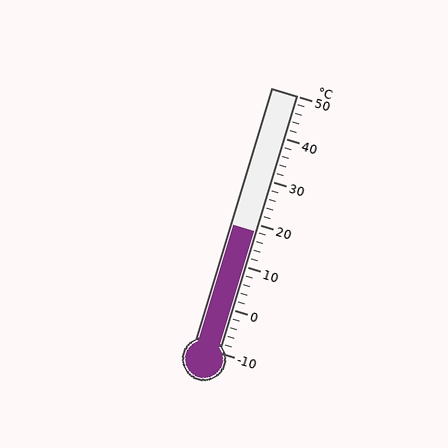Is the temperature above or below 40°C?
The temperature is below 40°C.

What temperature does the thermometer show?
The thermometer shows approximately 18°C.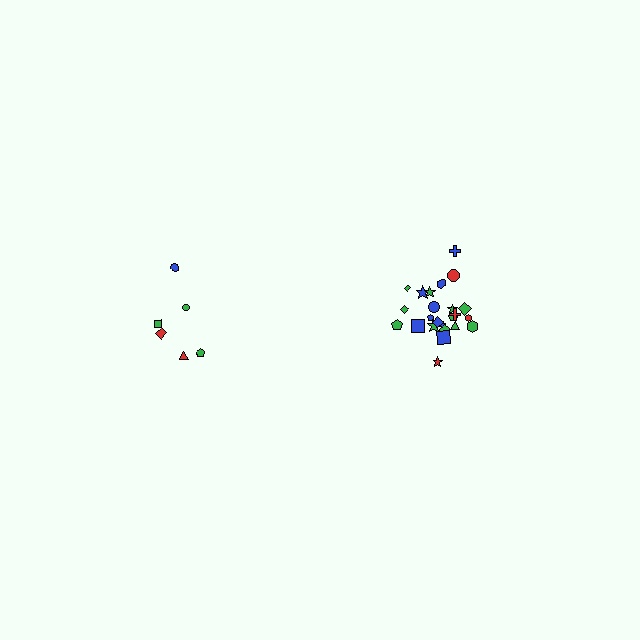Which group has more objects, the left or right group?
The right group.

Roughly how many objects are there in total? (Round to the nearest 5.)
Roughly 30 objects in total.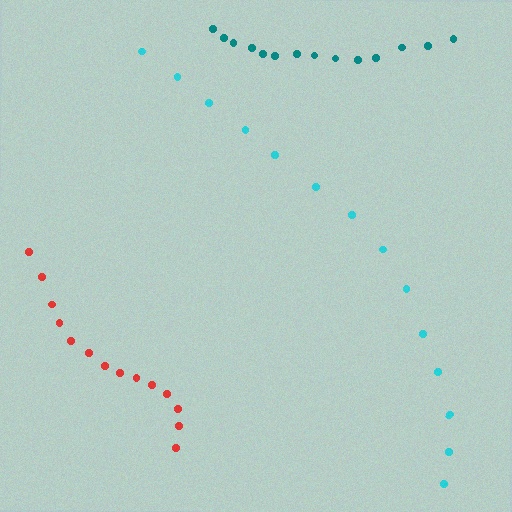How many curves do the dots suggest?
There are 3 distinct paths.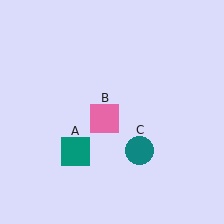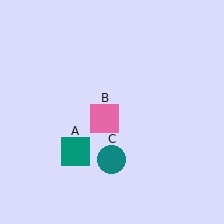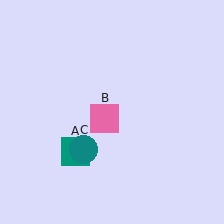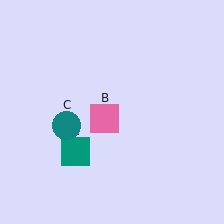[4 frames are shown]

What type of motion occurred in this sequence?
The teal circle (object C) rotated clockwise around the center of the scene.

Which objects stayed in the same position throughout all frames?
Teal square (object A) and pink square (object B) remained stationary.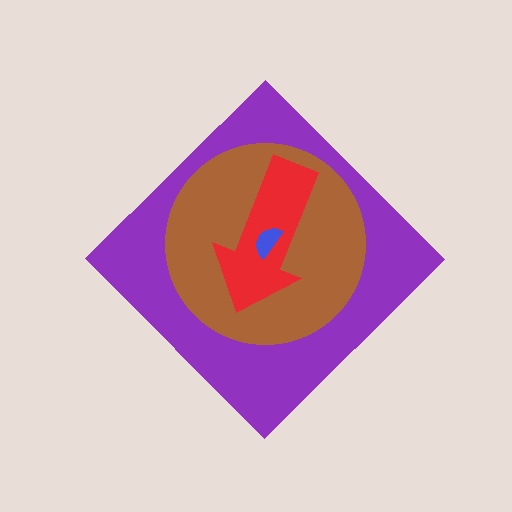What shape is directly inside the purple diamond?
The brown circle.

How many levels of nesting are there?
4.